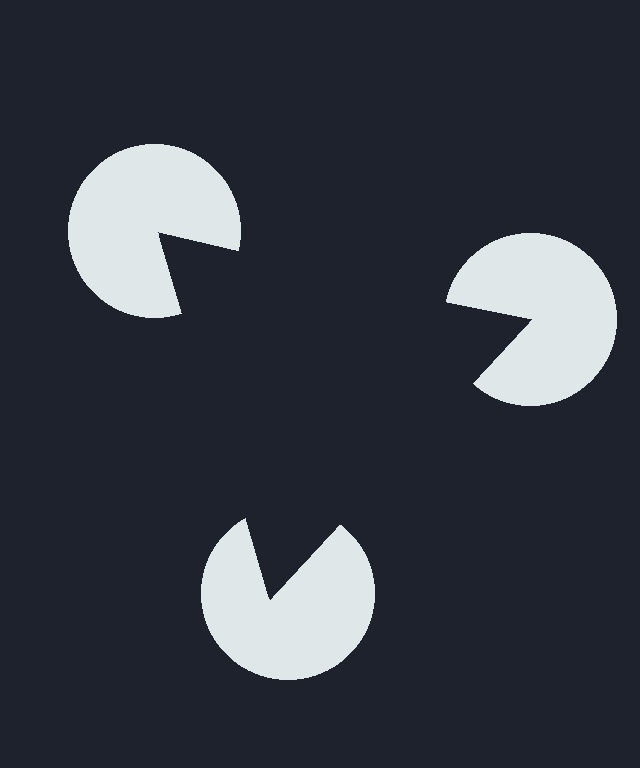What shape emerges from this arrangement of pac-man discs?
An illusory triangle — its edges are inferred from the aligned wedge cuts in the pac-man discs, not physically drawn.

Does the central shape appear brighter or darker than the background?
It typically appears slightly darker than the background, even though no actual brightness change is drawn.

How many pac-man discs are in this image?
There are 3 — one at each vertex of the illusory triangle.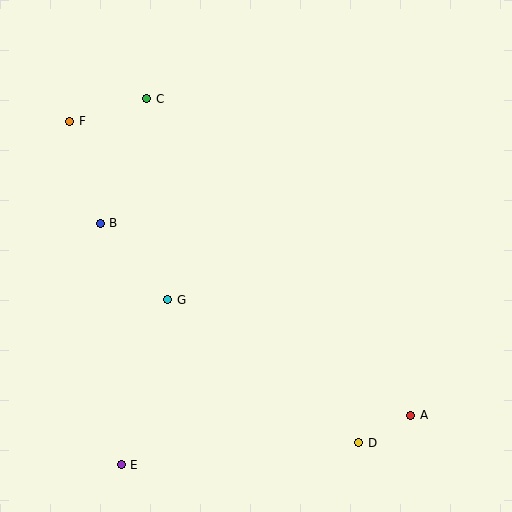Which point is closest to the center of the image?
Point G at (168, 300) is closest to the center.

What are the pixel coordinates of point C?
Point C is at (147, 99).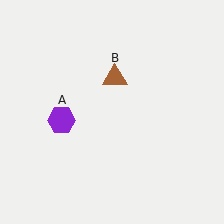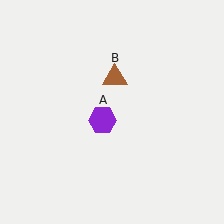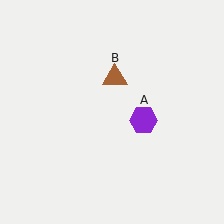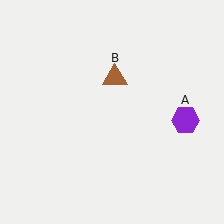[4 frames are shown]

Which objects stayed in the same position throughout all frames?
Brown triangle (object B) remained stationary.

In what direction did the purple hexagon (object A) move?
The purple hexagon (object A) moved right.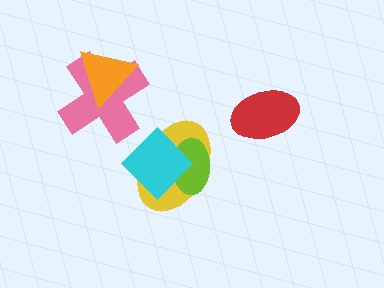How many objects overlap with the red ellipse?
0 objects overlap with the red ellipse.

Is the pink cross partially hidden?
Yes, it is partially covered by another shape.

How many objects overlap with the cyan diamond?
2 objects overlap with the cyan diamond.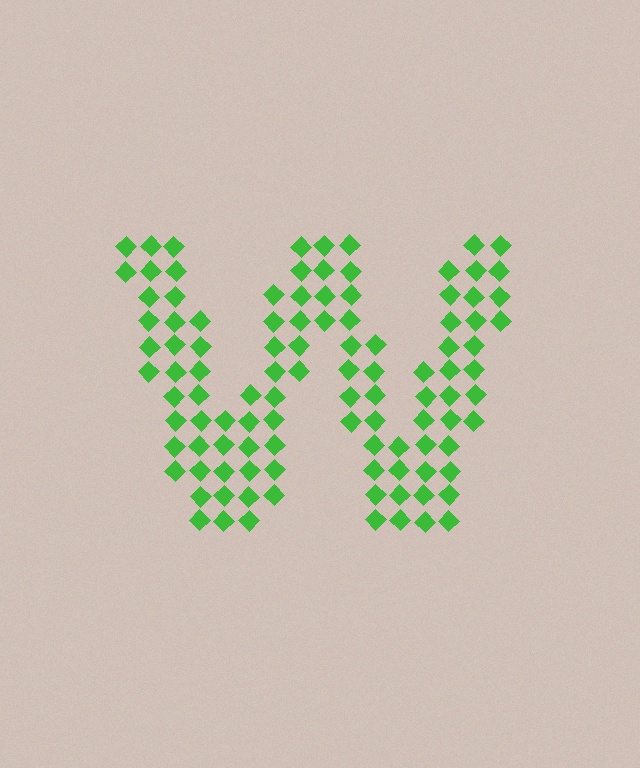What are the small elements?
The small elements are diamonds.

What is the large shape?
The large shape is the letter W.